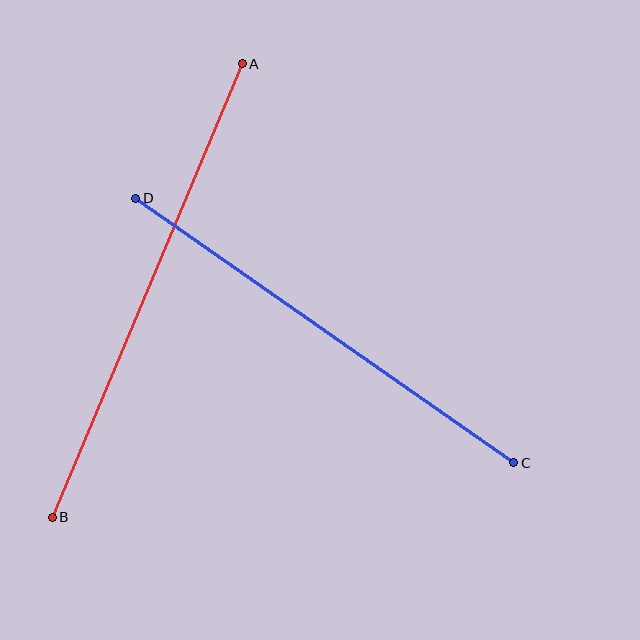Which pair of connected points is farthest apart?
Points A and B are farthest apart.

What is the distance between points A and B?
The distance is approximately 491 pixels.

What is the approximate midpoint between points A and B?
The midpoint is at approximately (147, 291) pixels.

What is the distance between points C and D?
The distance is approximately 461 pixels.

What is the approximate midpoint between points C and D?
The midpoint is at approximately (325, 331) pixels.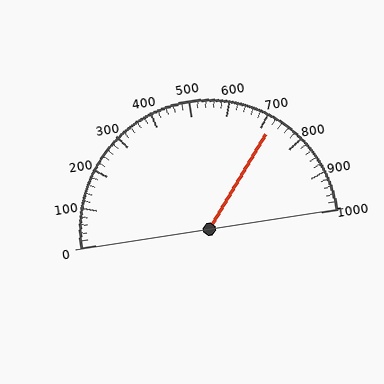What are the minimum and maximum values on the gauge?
The gauge ranges from 0 to 1000.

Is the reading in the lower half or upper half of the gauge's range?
The reading is in the upper half of the range (0 to 1000).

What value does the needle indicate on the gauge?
The needle indicates approximately 720.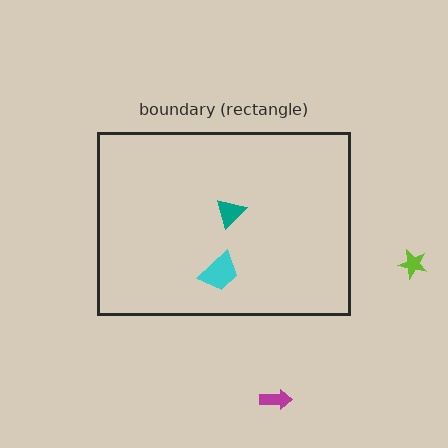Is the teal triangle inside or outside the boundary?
Inside.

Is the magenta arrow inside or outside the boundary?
Outside.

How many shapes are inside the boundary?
2 inside, 2 outside.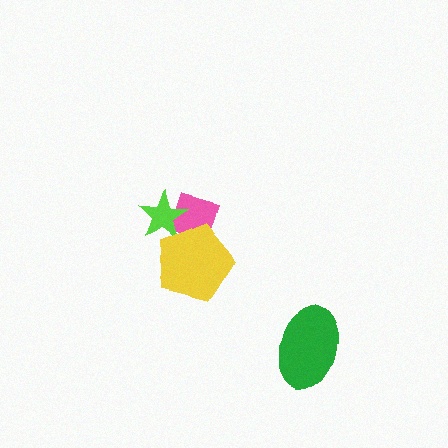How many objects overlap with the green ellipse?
0 objects overlap with the green ellipse.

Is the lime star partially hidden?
Yes, it is partially covered by another shape.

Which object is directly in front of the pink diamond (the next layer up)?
The lime star is directly in front of the pink diamond.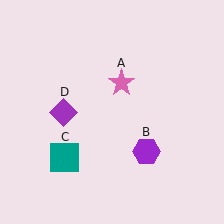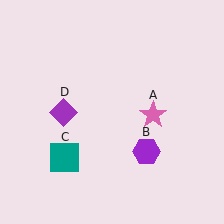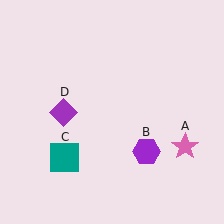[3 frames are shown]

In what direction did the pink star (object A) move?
The pink star (object A) moved down and to the right.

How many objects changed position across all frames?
1 object changed position: pink star (object A).